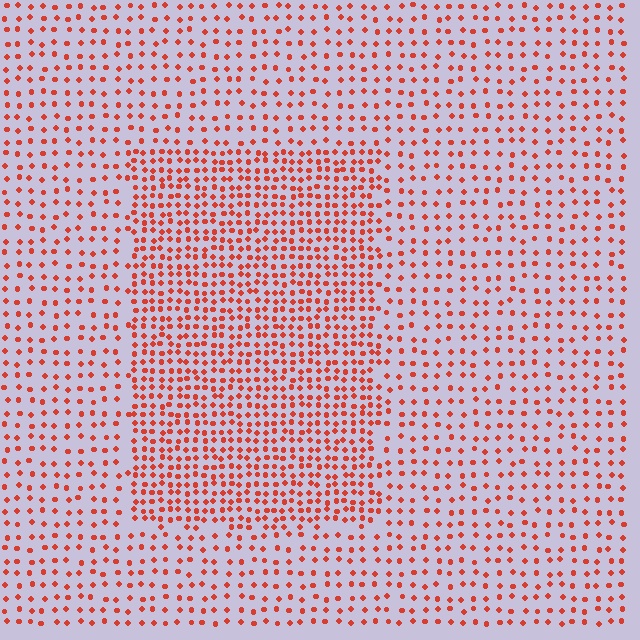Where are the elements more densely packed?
The elements are more densely packed inside the rectangle boundary.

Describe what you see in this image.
The image contains small red elements arranged at two different densities. A rectangle-shaped region is visible where the elements are more densely packed than the surrounding area.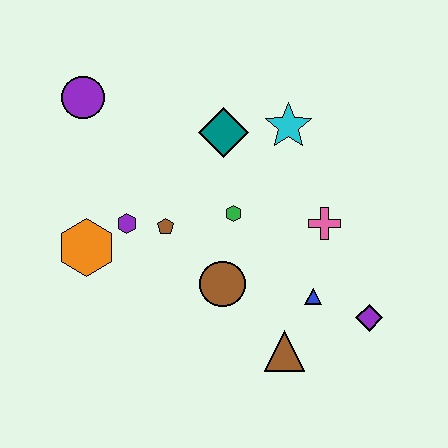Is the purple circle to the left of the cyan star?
Yes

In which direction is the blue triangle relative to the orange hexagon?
The blue triangle is to the right of the orange hexagon.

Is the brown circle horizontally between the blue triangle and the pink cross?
No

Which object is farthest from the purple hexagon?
The purple diamond is farthest from the purple hexagon.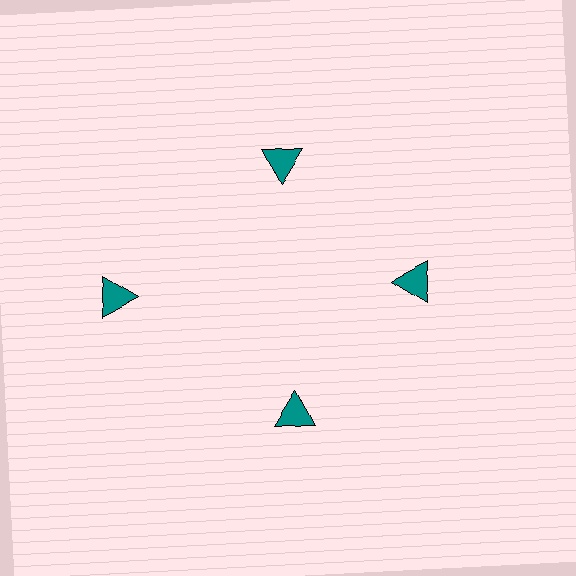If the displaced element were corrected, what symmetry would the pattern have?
It would have 4-fold rotational symmetry — the pattern would map onto itself every 90 degrees.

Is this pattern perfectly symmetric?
No. The 4 teal triangles are arranged in a ring, but one element near the 9 o'clock position is pushed outward from the center, breaking the 4-fold rotational symmetry.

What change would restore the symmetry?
The symmetry would be restored by moving it inward, back onto the ring so that all 4 triangles sit at equal angles and equal distance from the center.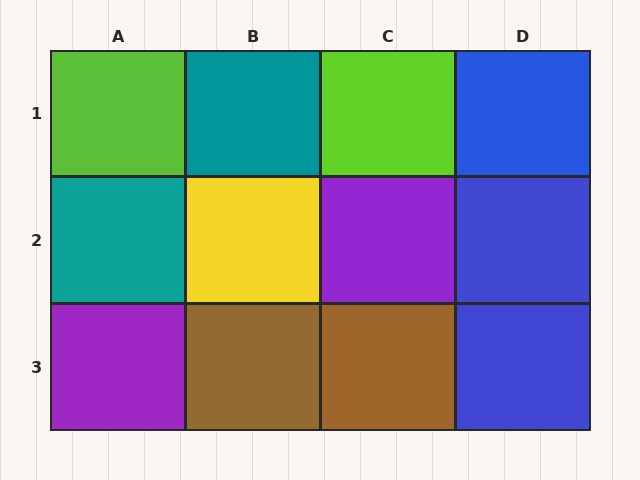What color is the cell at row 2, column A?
Teal.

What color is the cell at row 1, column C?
Lime.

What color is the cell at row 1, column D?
Blue.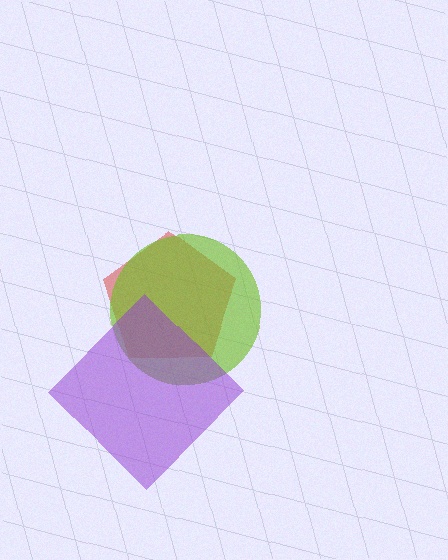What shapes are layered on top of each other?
The layered shapes are: a red pentagon, a lime circle, a purple diamond.